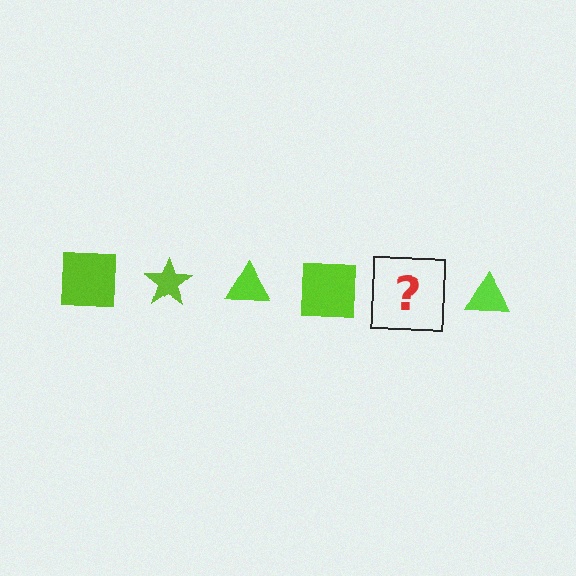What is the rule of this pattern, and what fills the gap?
The rule is that the pattern cycles through square, star, triangle shapes in lime. The gap should be filled with a lime star.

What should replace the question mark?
The question mark should be replaced with a lime star.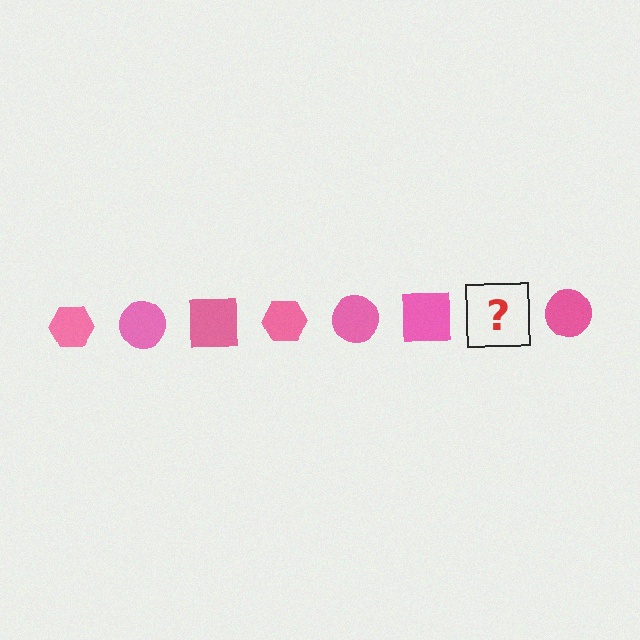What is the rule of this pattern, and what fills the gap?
The rule is that the pattern cycles through hexagon, circle, square shapes in pink. The gap should be filled with a pink hexagon.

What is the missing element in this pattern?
The missing element is a pink hexagon.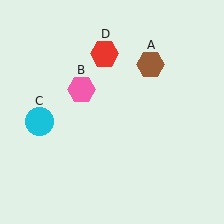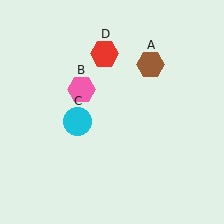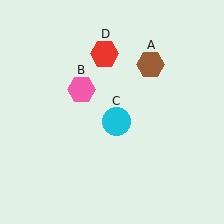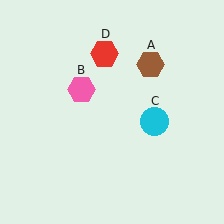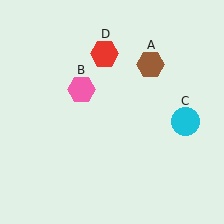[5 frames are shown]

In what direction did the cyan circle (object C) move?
The cyan circle (object C) moved right.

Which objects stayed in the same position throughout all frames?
Brown hexagon (object A) and pink hexagon (object B) and red hexagon (object D) remained stationary.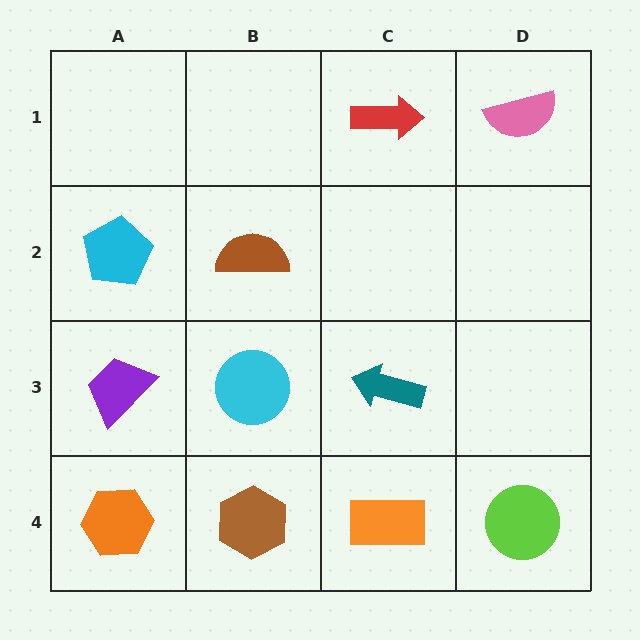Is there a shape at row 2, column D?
No, that cell is empty.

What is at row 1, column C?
A red arrow.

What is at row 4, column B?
A brown hexagon.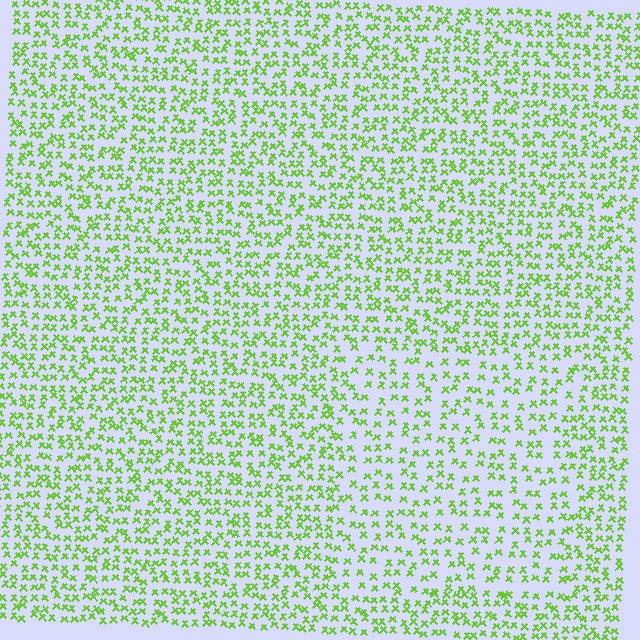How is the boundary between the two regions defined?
The boundary is defined by a change in element density (approximately 1.6x ratio). All elements are the same color, size, and shape.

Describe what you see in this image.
The image contains small lime elements arranged at two different densities. A rectangle-shaped region is visible where the elements are less densely packed than the surrounding area.